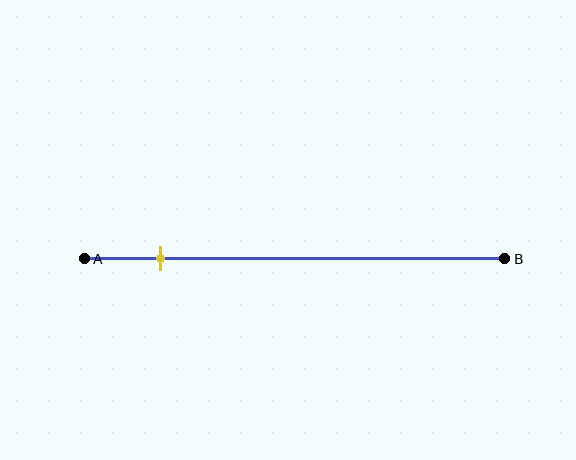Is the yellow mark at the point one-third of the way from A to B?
No, the mark is at about 20% from A, not at the 33% one-third point.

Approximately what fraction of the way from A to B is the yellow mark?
The yellow mark is approximately 20% of the way from A to B.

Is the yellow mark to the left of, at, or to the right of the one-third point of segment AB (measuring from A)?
The yellow mark is to the left of the one-third point of segment AB.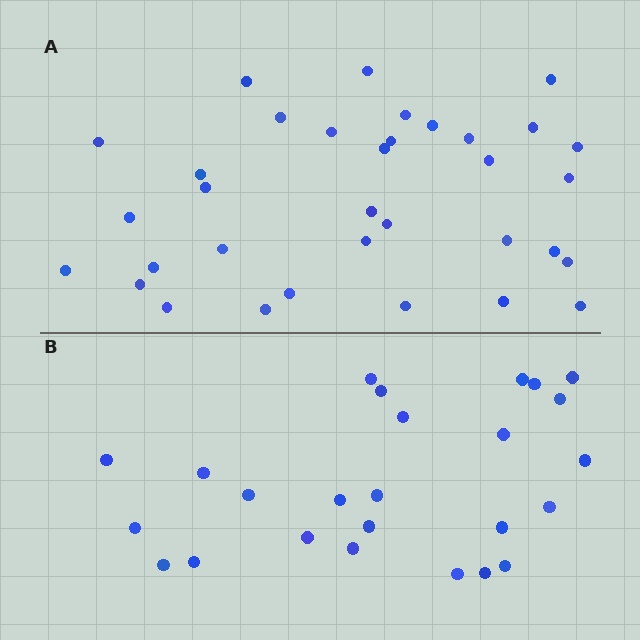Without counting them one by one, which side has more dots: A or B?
Region A (the top region) has more dots.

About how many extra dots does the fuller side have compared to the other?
Region A has roughly 8 or so more dots than region B.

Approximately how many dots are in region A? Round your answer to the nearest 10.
About 30 dots. (The exact count is 34, which rounds to 30.)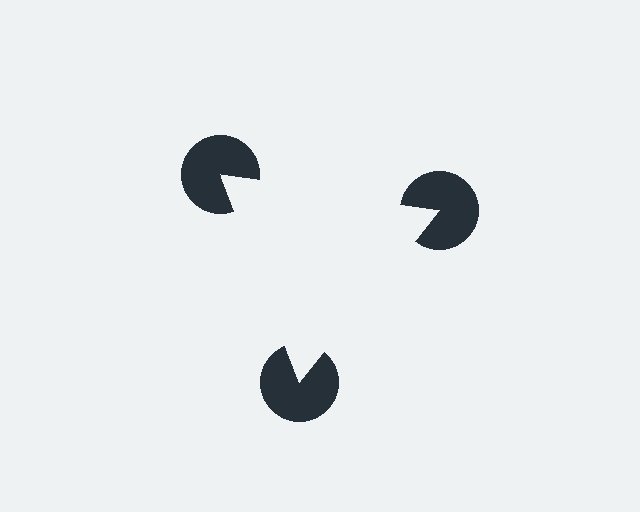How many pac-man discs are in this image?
There are 3 — one at each vertex of the illusory triangle.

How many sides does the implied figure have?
3 sides.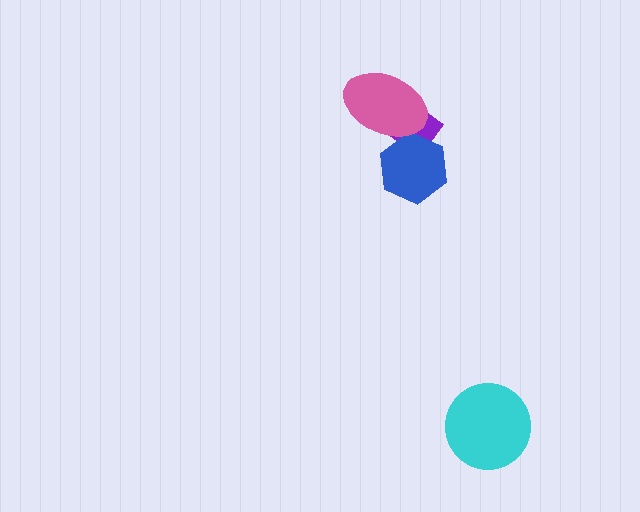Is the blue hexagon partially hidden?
Yes, it is partially covered by another shape.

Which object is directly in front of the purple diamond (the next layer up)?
The blue hexagon is directly in front of the purple diamond.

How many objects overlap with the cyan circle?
0 objects overlap with the cyan circle.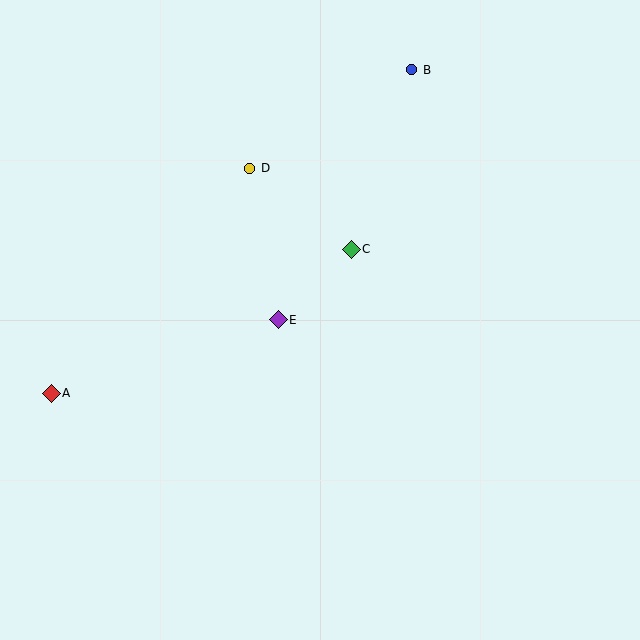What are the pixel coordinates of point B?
Point B is at (412, 70).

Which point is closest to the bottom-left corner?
Point A is closest to the bottom-left corner.